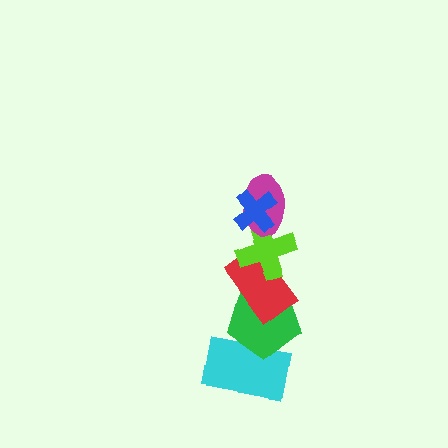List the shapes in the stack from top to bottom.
From top to bottom: the blue cross, the magenta ellipse, the lime cross, the red rectangle, the green pentagon, the cyan rectangle.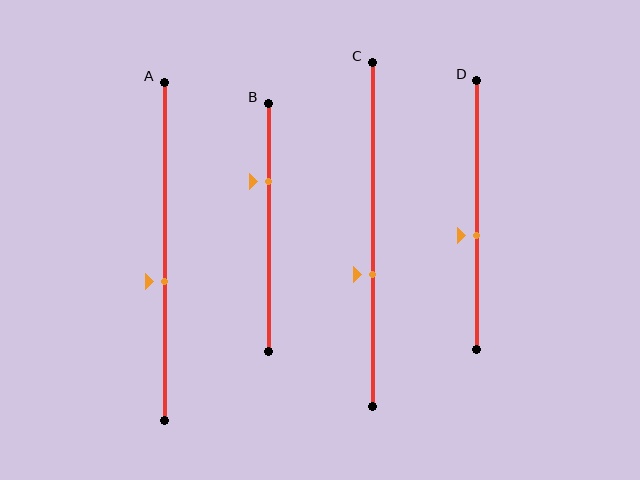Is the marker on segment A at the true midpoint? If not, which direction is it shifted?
No, the marker on segment A is shifted downward by about 9% of the segment length.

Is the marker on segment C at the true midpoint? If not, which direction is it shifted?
No, the marker on segment C is shifted downward by about 12% of the segment length.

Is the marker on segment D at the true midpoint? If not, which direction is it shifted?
No, the marker on segment D is shifted downward by about 7% of the segment length.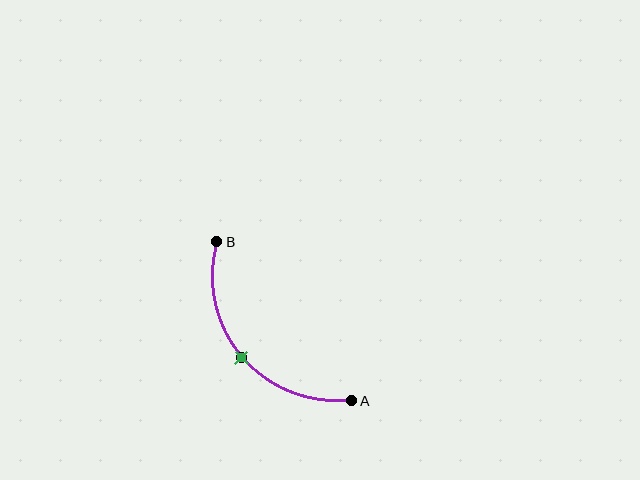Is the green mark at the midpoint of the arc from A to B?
Yes. The green mark lies on the arc at equal arc-length from both A and B — it is the arc midpoint.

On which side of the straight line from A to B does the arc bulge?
The arc bulges below and to the left of the straight line connecting A and B.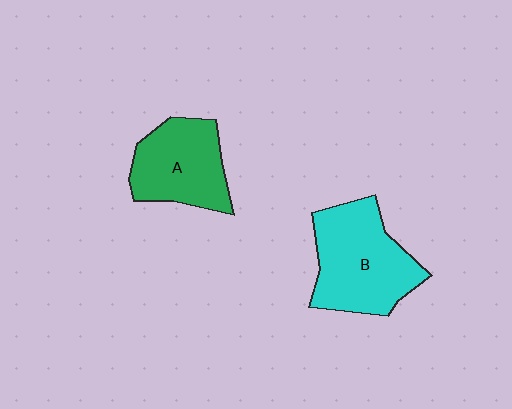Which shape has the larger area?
Shape B (cyan).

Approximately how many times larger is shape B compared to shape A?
Approximately 1.3 times.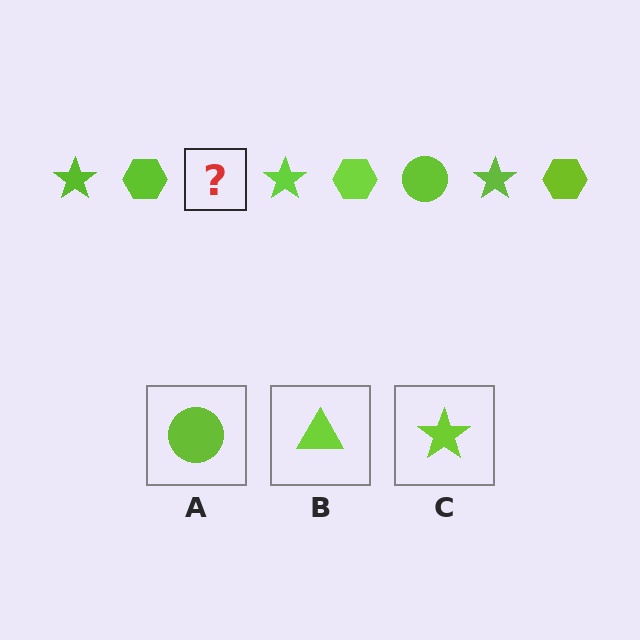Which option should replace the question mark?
Option A.